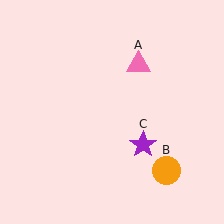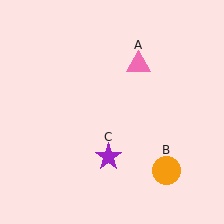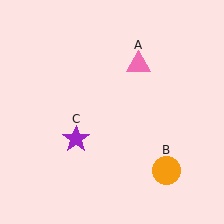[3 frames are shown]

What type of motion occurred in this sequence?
The purple star (object C) rotated clockwise around the center of the scene.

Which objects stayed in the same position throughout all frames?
Pink triangle (object A) and orange circle (object B) remained stationary.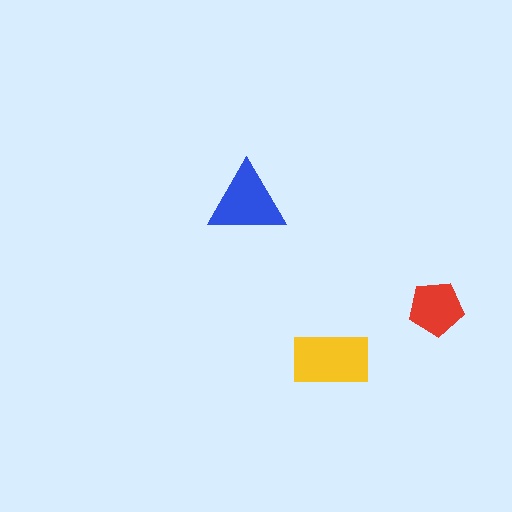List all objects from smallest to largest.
The red pentagon, the blue triangle, the yellow rectangle.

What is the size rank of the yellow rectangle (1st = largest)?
1st.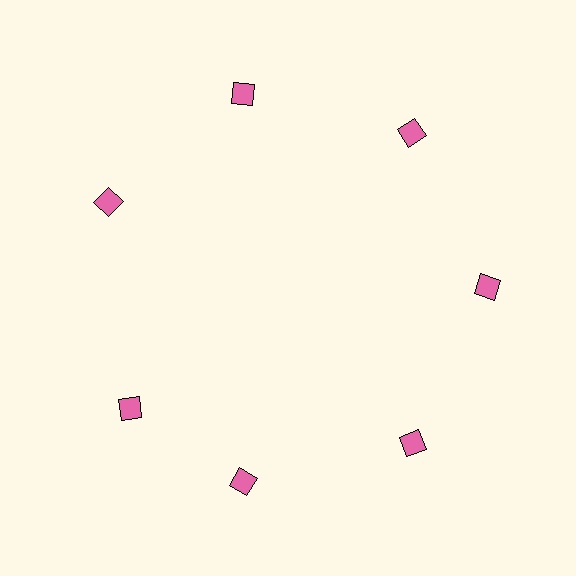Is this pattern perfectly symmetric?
No. The 7 pink diamonds are arranged in a ring, but one element near the 8 o'clock position is rotated out of alignment along the ring, breaking the 7-fold rotational symmetry.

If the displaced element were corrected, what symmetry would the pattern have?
It would have 7-fold rotational symmetry — the pattern would map onto itself every 51 degrees.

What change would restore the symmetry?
The symmetry would be restored by rotating it back into even spacing with its neighbors so that all 7 diamonds sit at equal angles and equal distance from the center.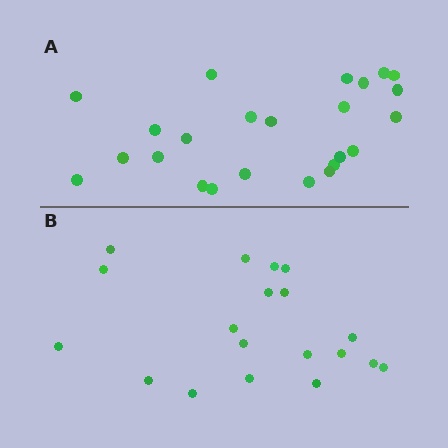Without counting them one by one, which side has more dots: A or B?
Region A (the top region) has more dots.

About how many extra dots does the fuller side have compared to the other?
Region A has about 5 more dots than region B.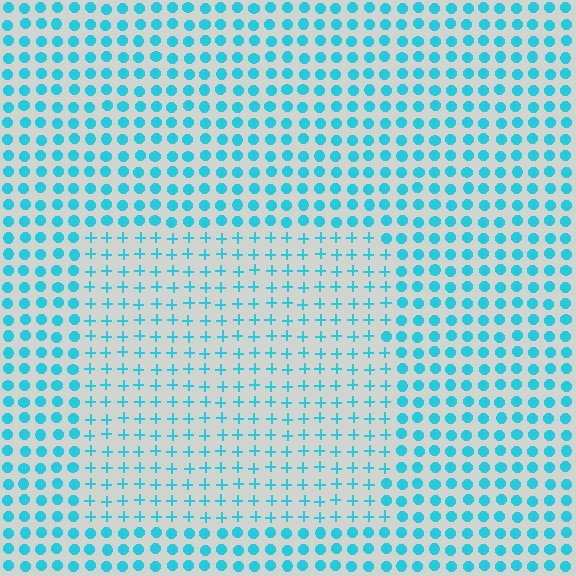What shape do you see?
I see a rectangle.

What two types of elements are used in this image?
The image uses plus signs inside the rectangle region and circles outside it.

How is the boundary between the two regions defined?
The boundary is defined by a change in element shape: plus signs inside vs. circles outside. All elements share the same color and spacing.